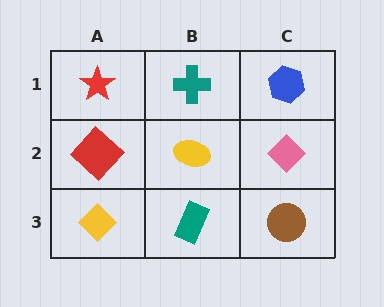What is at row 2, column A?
A red diamond.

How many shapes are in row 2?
3 shapes.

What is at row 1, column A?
A red star.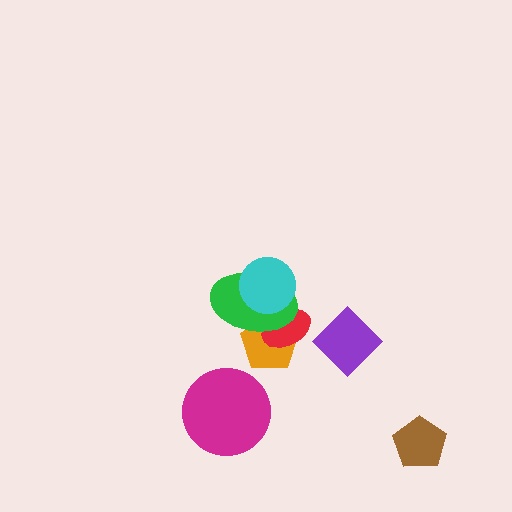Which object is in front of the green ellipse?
The cyan circle is in front of the green ellipse.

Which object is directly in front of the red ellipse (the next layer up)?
The green ellipse is directly in front of the red ellipse.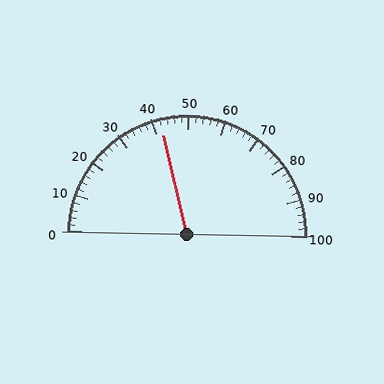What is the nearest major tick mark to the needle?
The nearest major tick mark is 40.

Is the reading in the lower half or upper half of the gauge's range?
The reading is in the lower half of the range (0 to 100).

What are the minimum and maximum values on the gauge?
The gauge ranges from 0 to 100.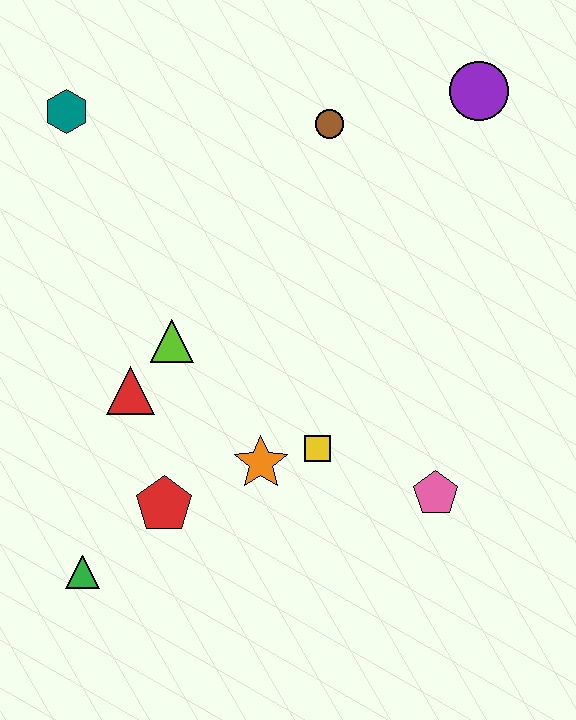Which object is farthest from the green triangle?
The purple circle is farthest from the green triangle.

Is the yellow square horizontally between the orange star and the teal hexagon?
No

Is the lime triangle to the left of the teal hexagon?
No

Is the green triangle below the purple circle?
Yes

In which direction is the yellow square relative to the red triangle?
The yellow square is to the right of the red triangle.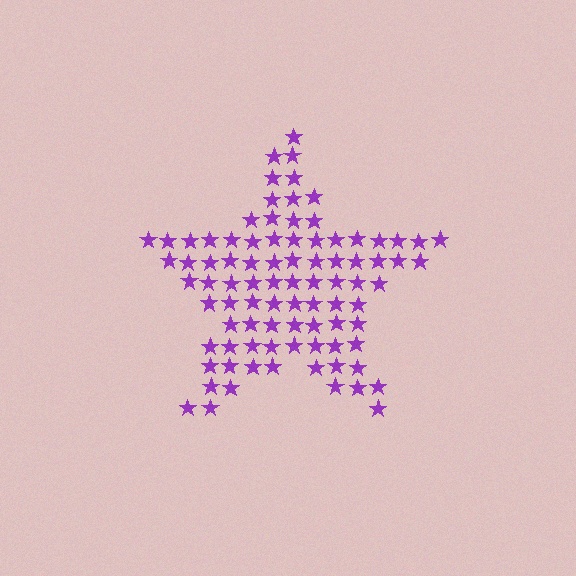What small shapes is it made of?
It is made of small stars.